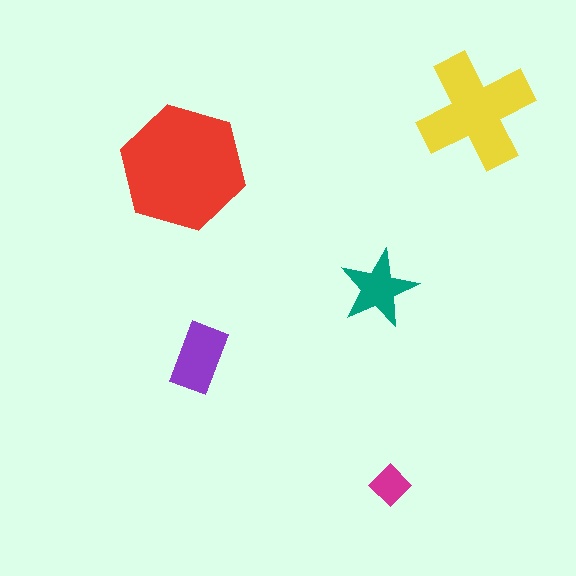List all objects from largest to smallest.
The red hexagon, the yellow cross, the purple rectangle, the teal star, the magenta diamond.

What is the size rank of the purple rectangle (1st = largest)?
3rd.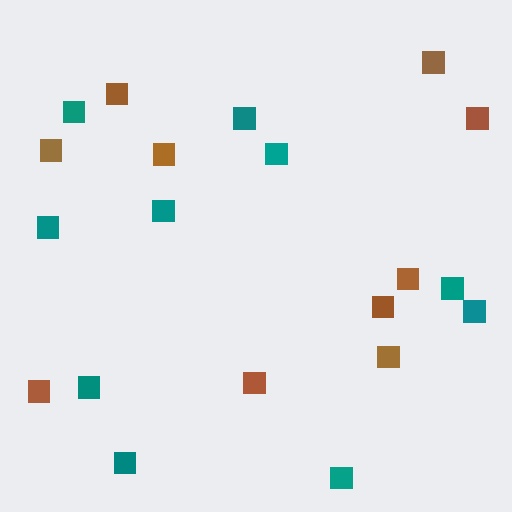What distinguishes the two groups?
There are 2 groups: one group of brown squares (10) and one group of teal squares (10).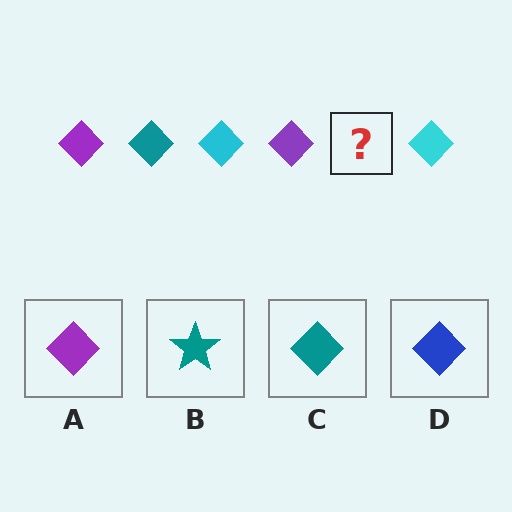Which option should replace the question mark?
Option C.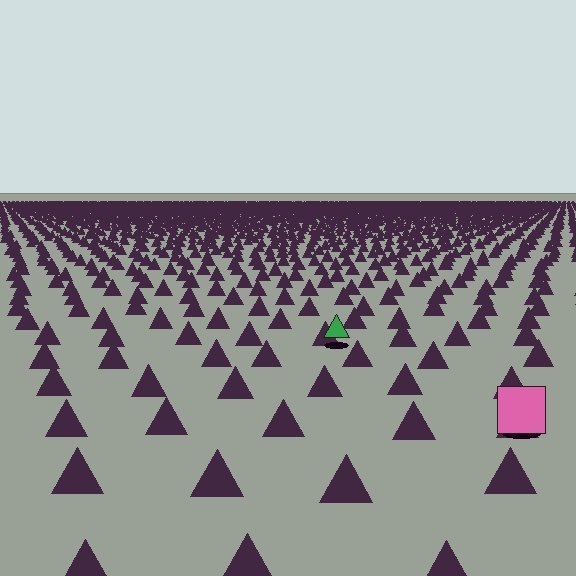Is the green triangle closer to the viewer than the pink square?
No. The pink square is closer — you can tell from the texture gradient: the ground texture is coarser near it.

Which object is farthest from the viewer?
The green triangle is farthest from the viewer. It appears smaller and the ground texture around it is denser.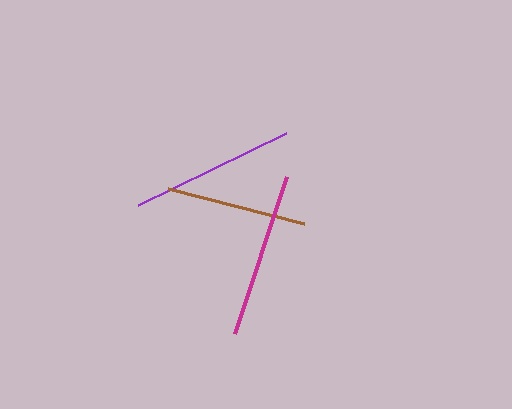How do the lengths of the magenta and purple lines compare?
The magenta and purple lines are approximately the same length.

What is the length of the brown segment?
The brown segment is approximately 140 pixels long.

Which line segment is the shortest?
The brown line is the shortest at approximately 140 pixels.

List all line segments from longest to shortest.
From longest to shortest: magenta, purple, brown.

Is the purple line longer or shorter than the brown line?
The purple line is longer than the brown line.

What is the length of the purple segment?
The purple segment is approximately 165 pixels long.